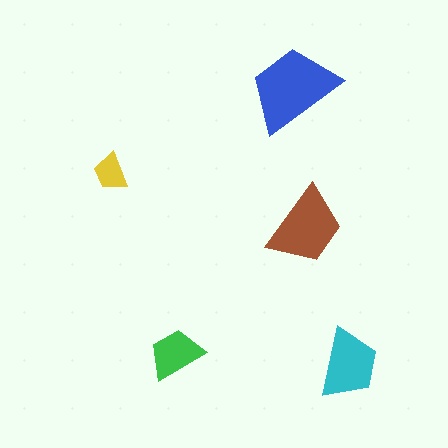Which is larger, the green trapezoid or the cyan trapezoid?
The cyan one.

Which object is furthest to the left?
The yellow trapezoid is leftmost.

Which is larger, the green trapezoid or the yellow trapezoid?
The green one.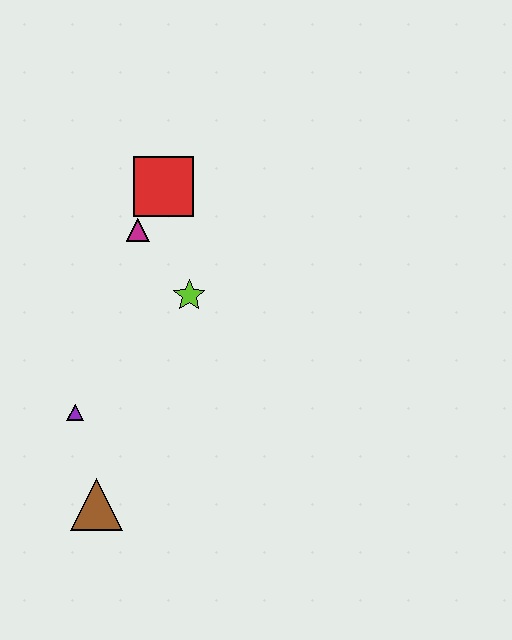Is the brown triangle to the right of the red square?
No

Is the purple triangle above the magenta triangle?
No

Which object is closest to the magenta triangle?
The red square is closest to the magenta triangle.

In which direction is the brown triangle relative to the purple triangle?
The brown triangle is below the purple triangle.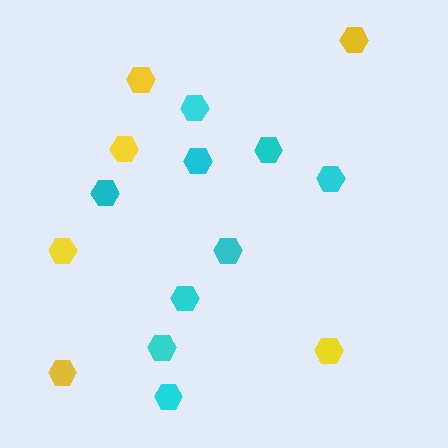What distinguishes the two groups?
There are 2 groups: one group of yellow hexagons (6) and one group of cyan hexagons (9).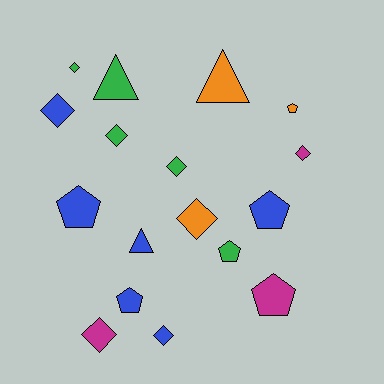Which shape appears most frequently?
Diamond, with 8 objects.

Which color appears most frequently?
Blue, with 6 objects.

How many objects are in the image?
There are 17 objects.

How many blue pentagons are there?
There are 3 blue pentagons.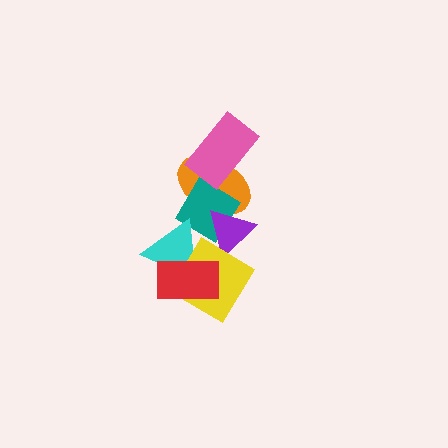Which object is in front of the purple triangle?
The yellow diamond is in front of the purple triangle.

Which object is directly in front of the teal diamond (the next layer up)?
The purple triangle is directly in front of the teal diamond.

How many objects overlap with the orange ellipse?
3 objects overlap with the orange ellipse.